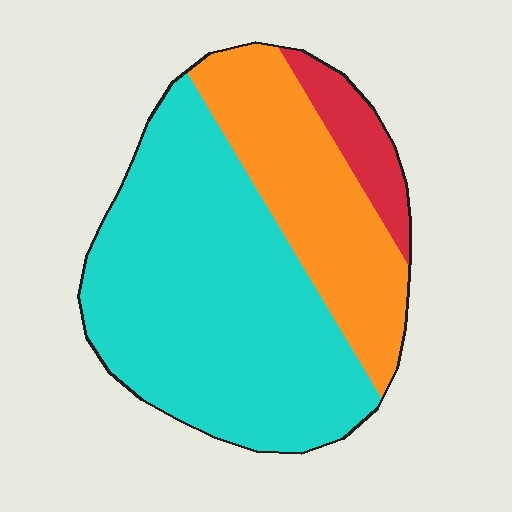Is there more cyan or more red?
Cyan.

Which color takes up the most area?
Cyan, at roughly 60%.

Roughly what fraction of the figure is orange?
Orange covers roughly 30% of the figure.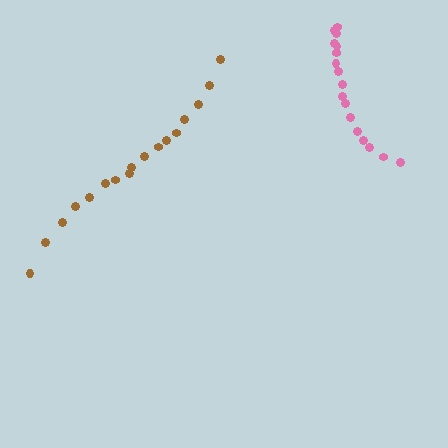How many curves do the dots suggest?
There are 2 distinct paths.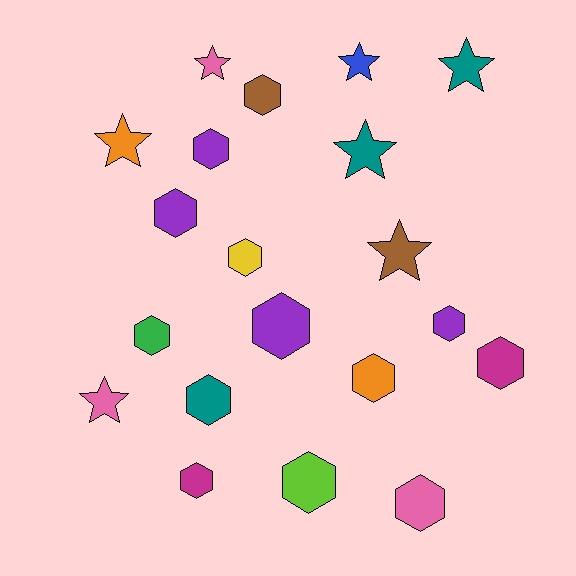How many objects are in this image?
There are 20 objects.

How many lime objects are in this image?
There is 1 lime object.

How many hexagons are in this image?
There are 13 hexagons.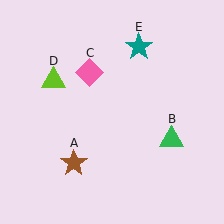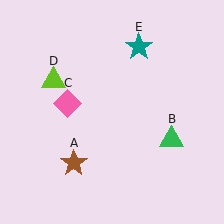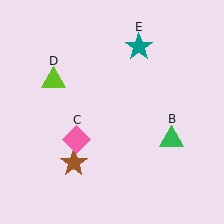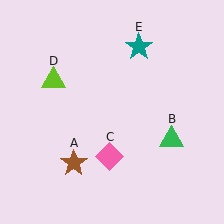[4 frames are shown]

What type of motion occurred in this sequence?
The pink diamond (object C) rotated counterclockwise around the center of the scene.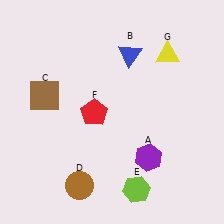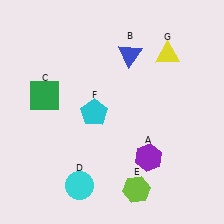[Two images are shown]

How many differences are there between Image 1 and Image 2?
There are 3 differences between the two images.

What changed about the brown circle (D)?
In Image 1, D is brown. In Image 2, it changed to cyan.